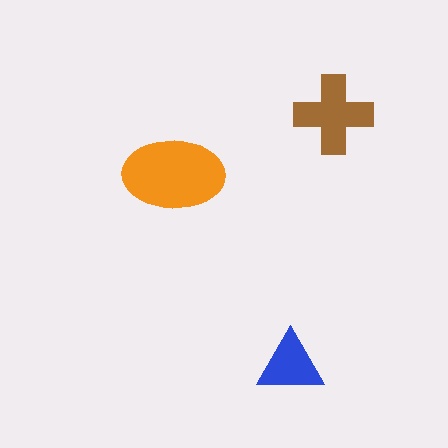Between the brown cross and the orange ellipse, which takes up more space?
The orange ellipse.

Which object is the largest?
The orange ellipse.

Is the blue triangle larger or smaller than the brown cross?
Smaller.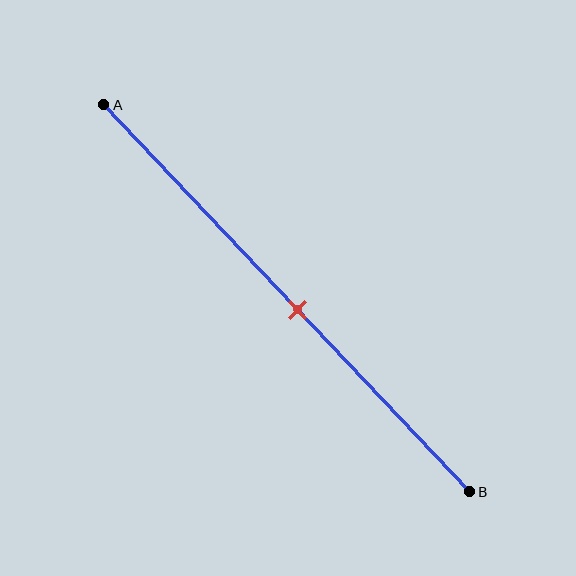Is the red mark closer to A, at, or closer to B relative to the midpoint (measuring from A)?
The red mark is approximately at the midpoint of segment AB.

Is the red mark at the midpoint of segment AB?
Yes, the mark is approximately at the midpoint.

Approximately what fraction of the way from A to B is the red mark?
The red mark is approximately 55% of the way from A to B.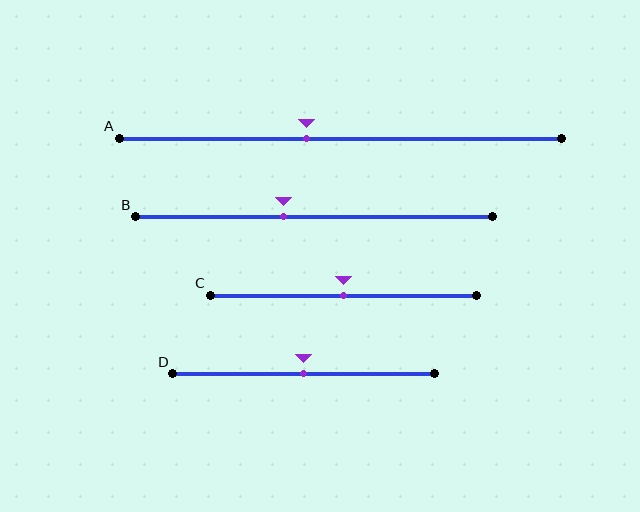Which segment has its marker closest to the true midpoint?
Segment C has its marker closest to the true midpoint.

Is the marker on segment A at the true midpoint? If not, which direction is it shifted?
No, the marker on segment A is shifted to the left by about 8% of the segment length.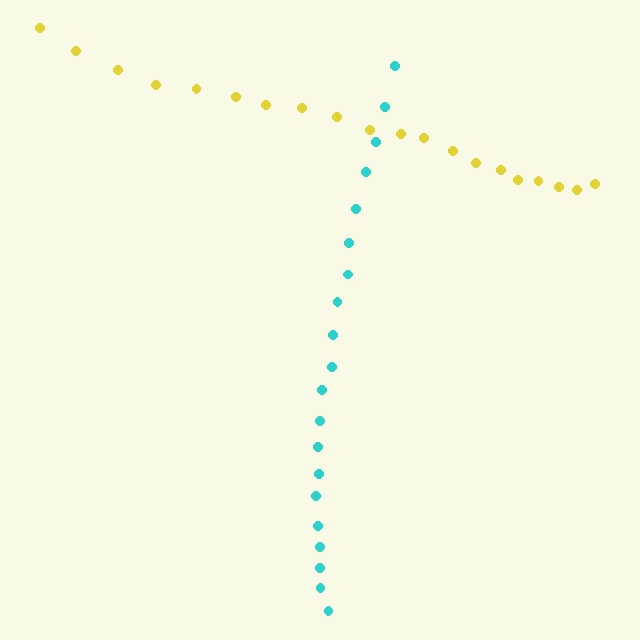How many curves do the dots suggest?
There are 2 distinct paths.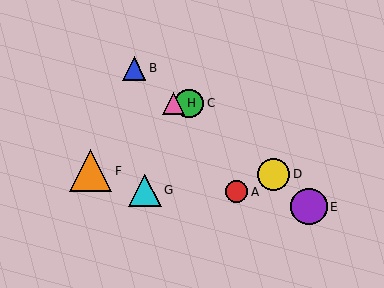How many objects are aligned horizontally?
2 objects (C, H) are aligned horizontally.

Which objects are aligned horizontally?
Objects C, H are aligned horizontally.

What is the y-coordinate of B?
Object B is at y≈69.